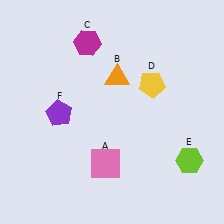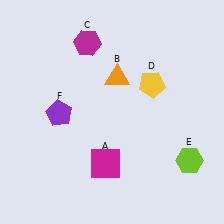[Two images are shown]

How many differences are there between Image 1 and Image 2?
There is 1 difference between the two images.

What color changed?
The square (A) changed from pink in Image 1 to magenta in Image 2.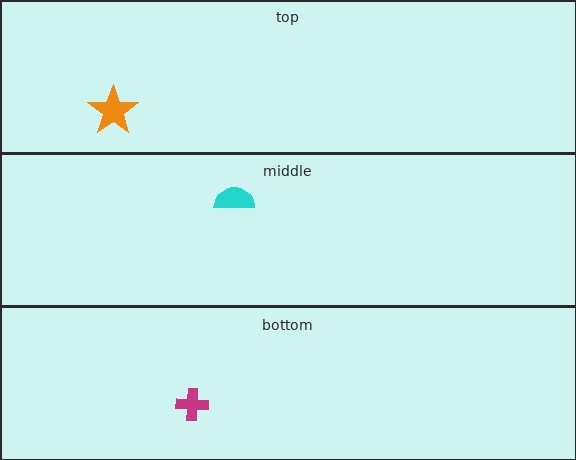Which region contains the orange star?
The top region.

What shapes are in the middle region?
The cyan semicircle.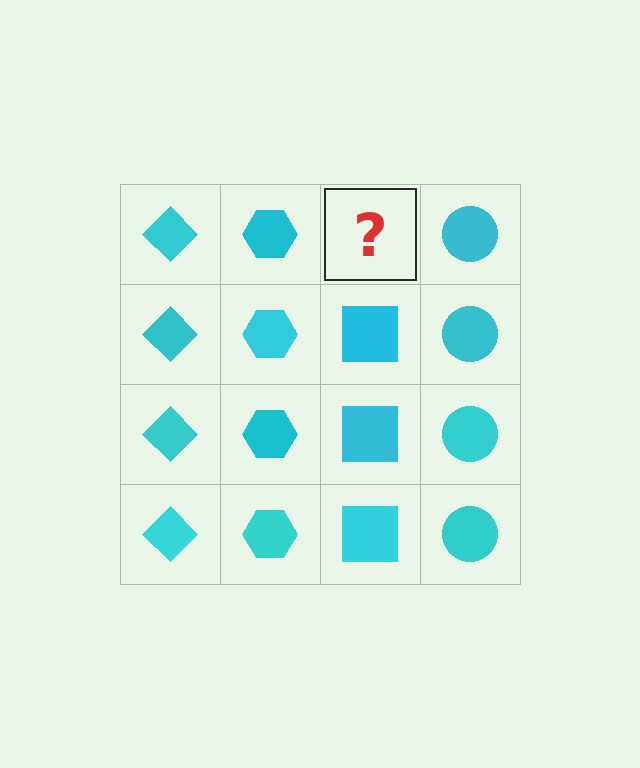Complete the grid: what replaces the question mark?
The question mark should be replaced with a cyan square.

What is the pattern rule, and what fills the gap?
The rule is that each column has a consistent shape. The gap should be filled with a cyan square.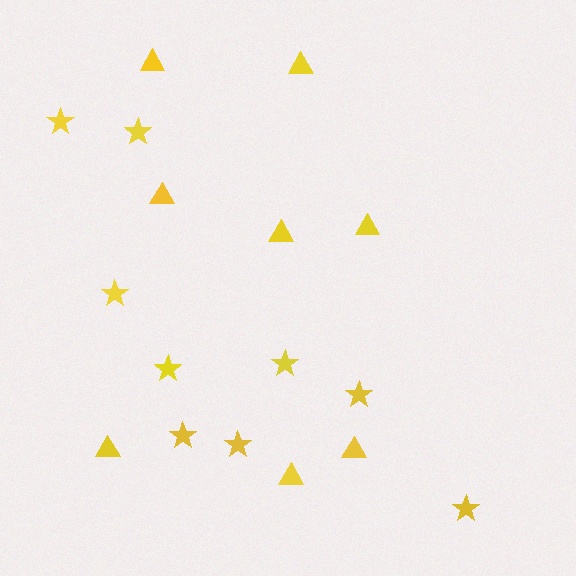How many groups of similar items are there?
There are 2 groups: one group of triangles (8) and one group of stars (9).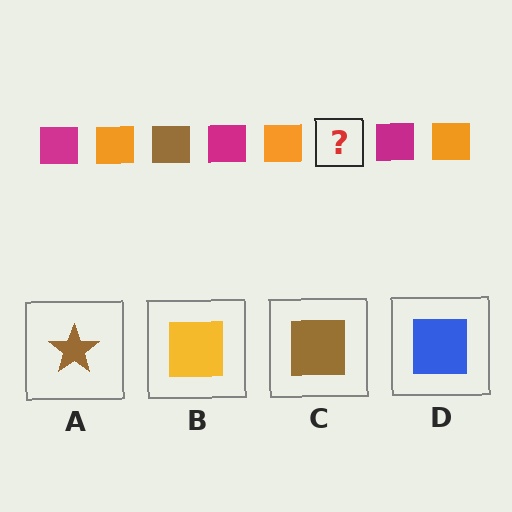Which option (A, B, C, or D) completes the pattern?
C.